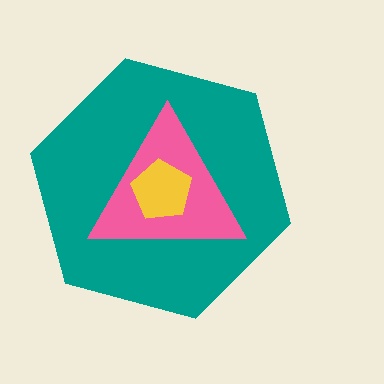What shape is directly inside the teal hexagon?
The pink triangle.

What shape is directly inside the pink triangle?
The yellow pentagon.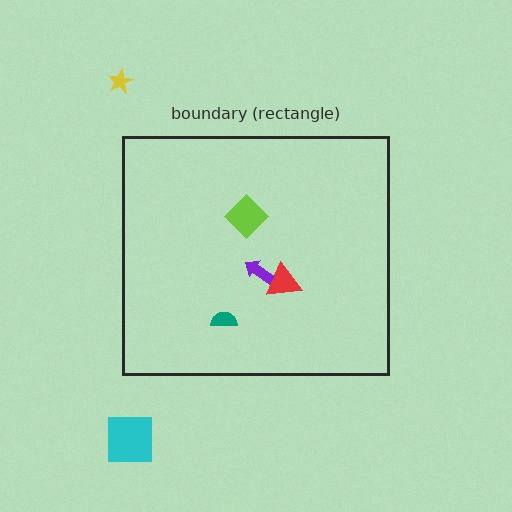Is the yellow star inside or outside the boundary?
Outside.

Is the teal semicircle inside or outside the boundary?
Inside.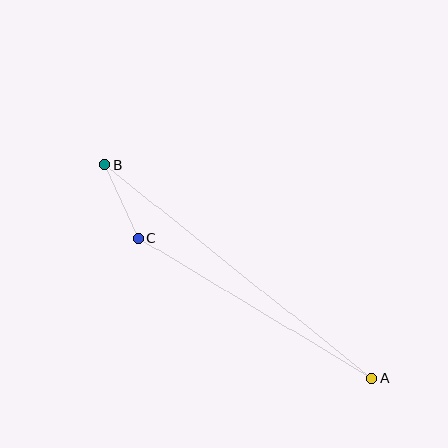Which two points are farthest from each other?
Points A and B are farthest from each other.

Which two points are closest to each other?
Points B and C are closest to each other.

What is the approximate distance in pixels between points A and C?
The distance between A and C is approximately 272 pixels.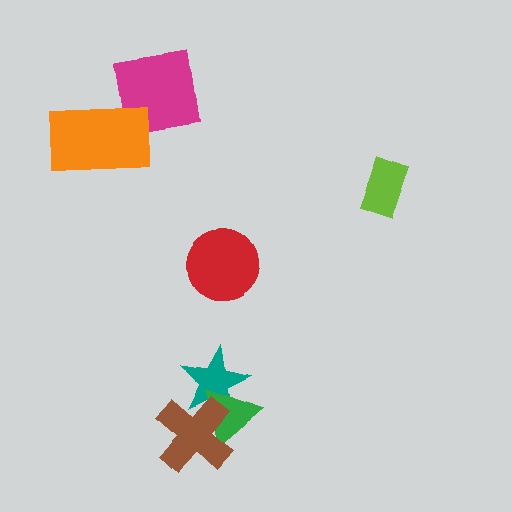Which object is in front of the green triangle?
The brown cross is in front of the green triangle.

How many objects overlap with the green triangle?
2 objects overlap with the green triangle.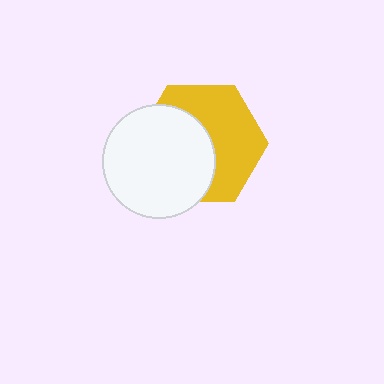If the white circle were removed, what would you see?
You would see the complete yellow hexagon.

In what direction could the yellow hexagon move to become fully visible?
The yellow hexagon could move toward the upper-right. That would shift it out from behind the white circle entirely.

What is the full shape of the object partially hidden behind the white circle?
The partially hidden object is a yellow hexagon.